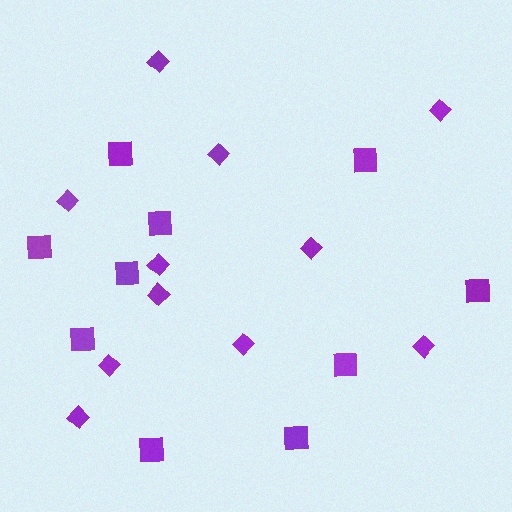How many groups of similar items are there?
There are 2 groups: one group of diamonds (11) and one group of squares (10).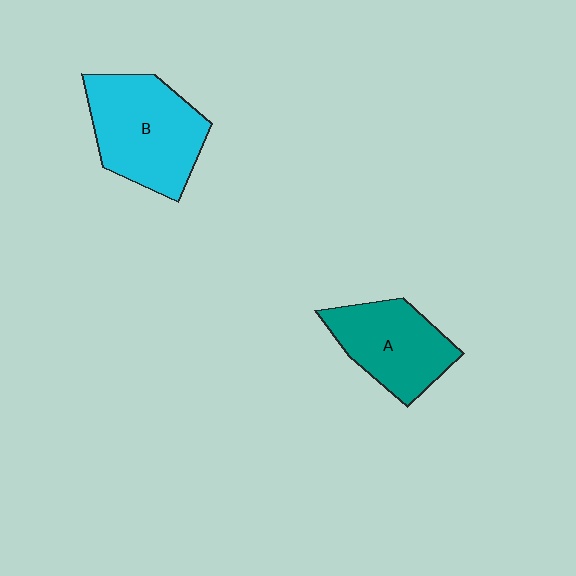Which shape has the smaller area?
Shape A (teal).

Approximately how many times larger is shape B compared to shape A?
Approximately 1.3 times.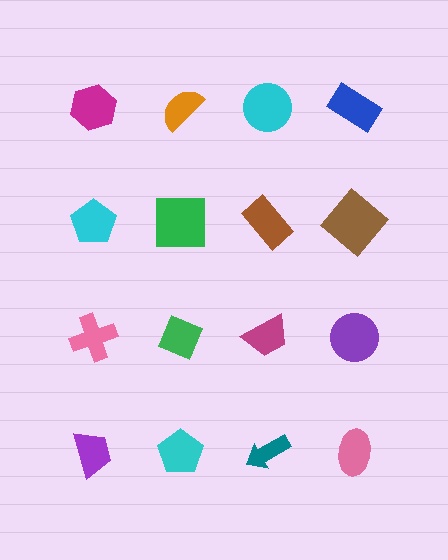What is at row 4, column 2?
A cyan pentagon.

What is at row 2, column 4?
A brown diamond.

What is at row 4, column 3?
A teal arrow.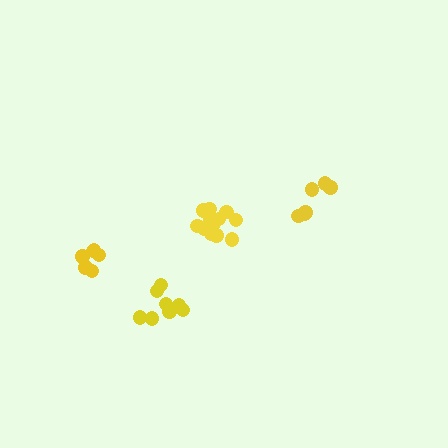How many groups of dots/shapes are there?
There are 4 groups.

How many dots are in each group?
Group 1: 12 dots, Group 2: 6 dots, Group 3: 6 dots, Group 4: 8 dots (32 total).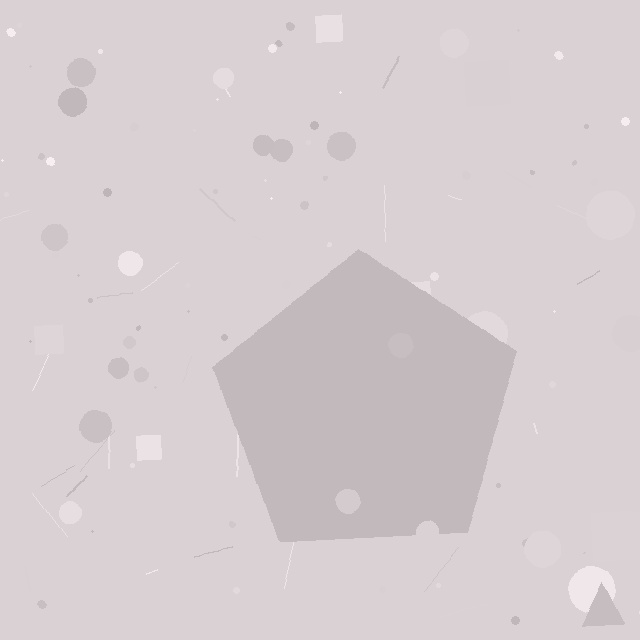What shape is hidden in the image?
A pentagon is hidden in the image.